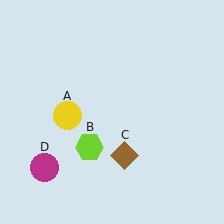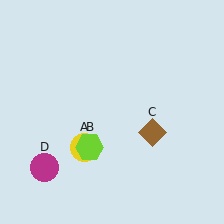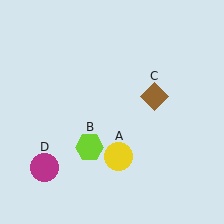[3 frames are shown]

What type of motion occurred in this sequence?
The yellow circle (object A), brown diamond (object C) rotated counterclockwise around the center of the scene.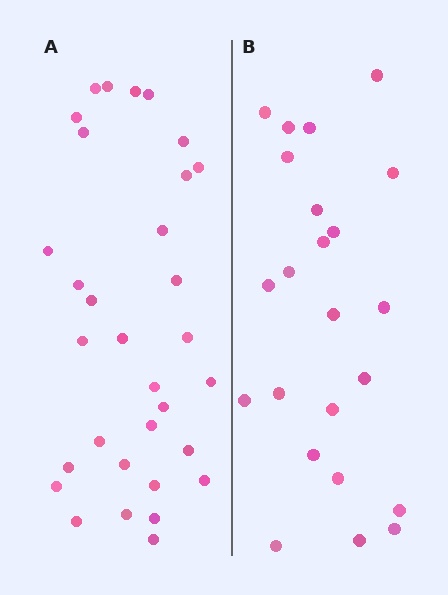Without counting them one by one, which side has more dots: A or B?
Region A (the left region) has more dots.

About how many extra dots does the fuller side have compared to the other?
Region A has roughly 8 or so more dots than region B.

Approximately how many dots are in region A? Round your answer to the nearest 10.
About 30 dots. (The exact count is 32, which rounds to 30.)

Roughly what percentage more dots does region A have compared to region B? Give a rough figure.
About 40% more.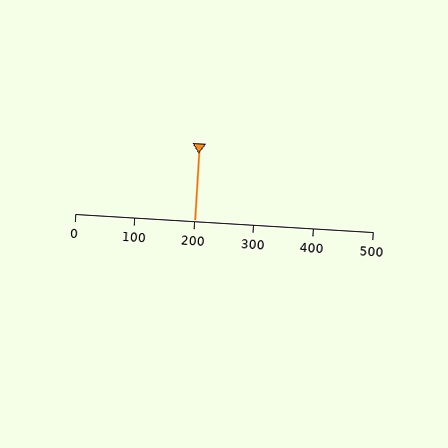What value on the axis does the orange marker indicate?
The marker indicates approximately 200.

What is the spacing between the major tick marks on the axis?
The major ticks are spaced 100 apart.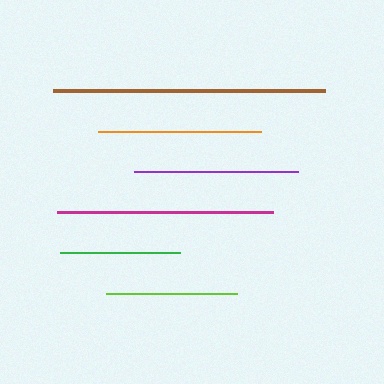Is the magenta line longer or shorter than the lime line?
The magenta line is longer than the lime line.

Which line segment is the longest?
The brown line is the longest at approximately 272 pixels.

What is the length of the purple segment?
The purple segment is approximately 164 pixels long.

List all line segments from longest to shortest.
From longest to shortest: brown, magenta, purple, orange, lime, green.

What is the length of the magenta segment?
The magenta segment is approximately 216 pixels long.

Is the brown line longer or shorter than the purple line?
The brown line is longer than the purple line.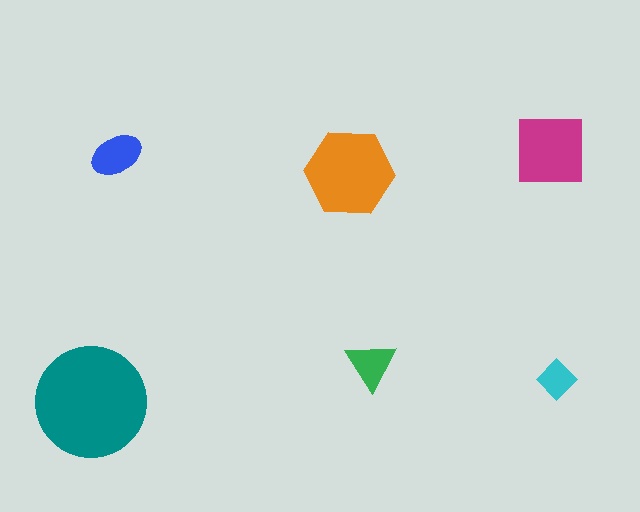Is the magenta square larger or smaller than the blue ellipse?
Larger.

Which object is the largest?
The teal circle.